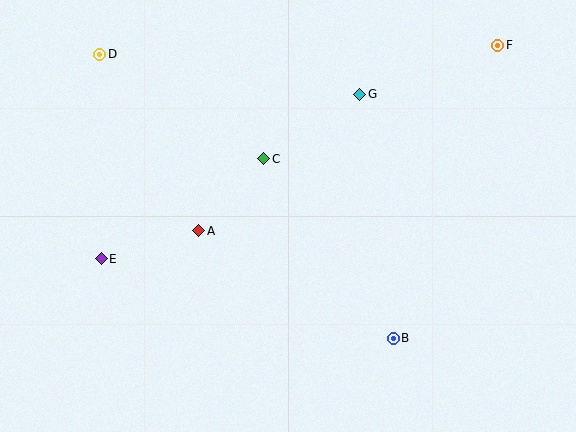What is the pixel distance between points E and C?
The distance between E and C is 191 pixels.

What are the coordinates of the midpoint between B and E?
The midpoint between B and E is at (247, 299).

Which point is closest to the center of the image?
Point C at (264, 159) is closest to the center.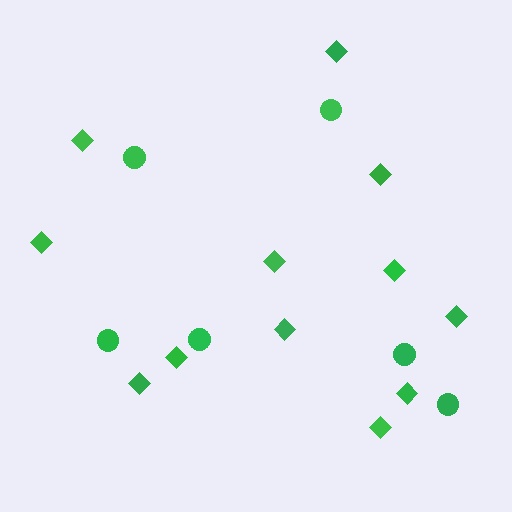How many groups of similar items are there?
There are 2 groups: one group of circles (6) and one group of diamonds (12).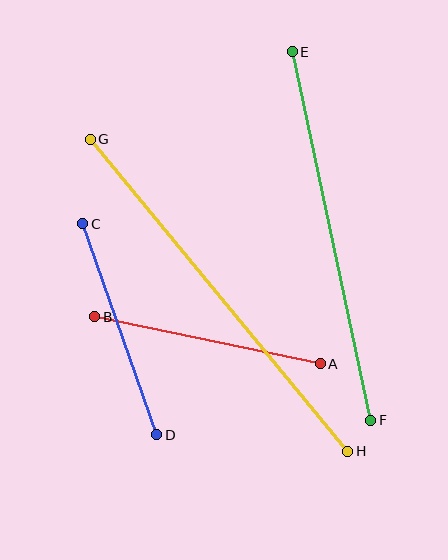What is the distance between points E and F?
The distance is approximately 377 pixels.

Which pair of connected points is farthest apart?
Points G and H are farthest apart.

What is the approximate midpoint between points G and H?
The midpoint is at approximately (219, 295) pixels.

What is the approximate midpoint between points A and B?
The midpoint is at approximately (208, 340) pixels.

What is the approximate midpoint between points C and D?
The midpoint is at approximately (120, 329) pixels.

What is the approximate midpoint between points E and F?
The midpoint is at approximately (332, 236) pixels.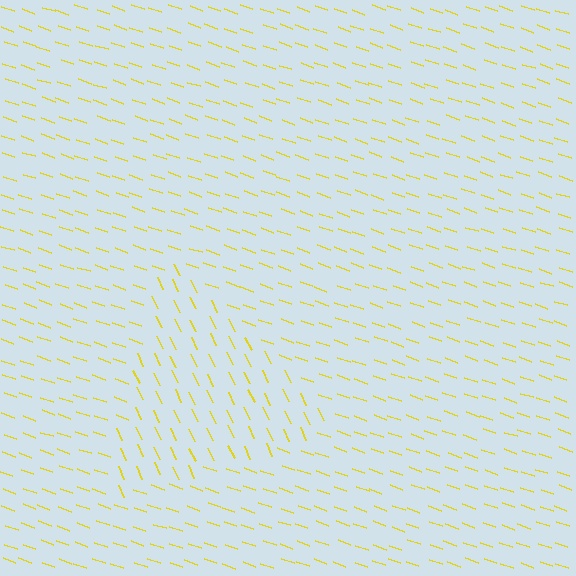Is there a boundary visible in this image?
Yes, there is a texture boundary formed by a change in line orientation.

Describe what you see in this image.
The image is filled with small yellow line segments. A triangle region in the image has lines oriented differently from the surrounding lines, creating a visible texture boundary.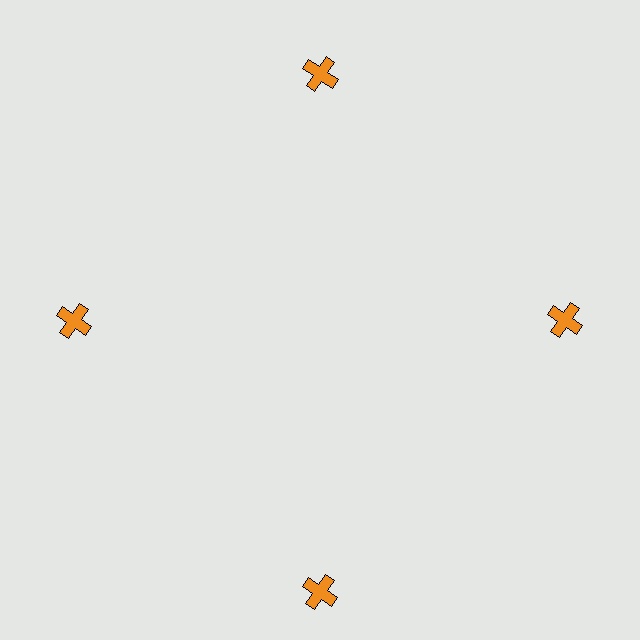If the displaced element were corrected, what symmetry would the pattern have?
It would have 4-fold rotational symmetry — the pattern would map onto itself every 90 degrees.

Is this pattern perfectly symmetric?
No. The 4 orange crosses are arranged in a ring, but one element near the 6 o'clock position is pushed outward from the center, breaking the 4-fold rotational symmetry.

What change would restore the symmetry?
The symmetry would be restored by moving it inward, back onto the ring so that all 4 crosses sit at equal angles and equal distance from the center.